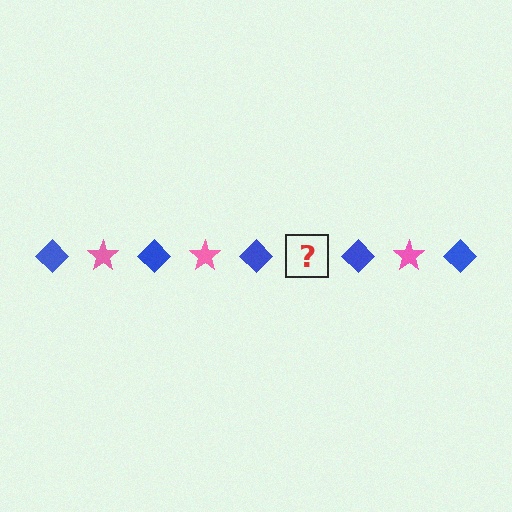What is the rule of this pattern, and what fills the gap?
The rule is that the pattern alternates between blue diamond and pink star. The gap should be filled with a pink star.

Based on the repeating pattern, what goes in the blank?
The blank should be a pink star.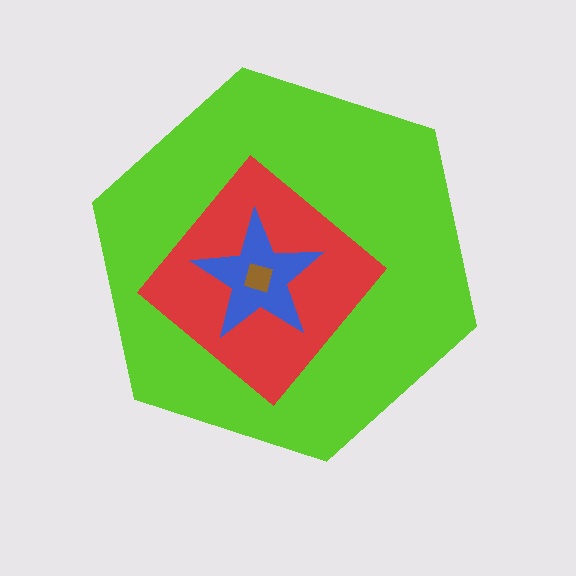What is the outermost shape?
The lime hexagon.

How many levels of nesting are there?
4.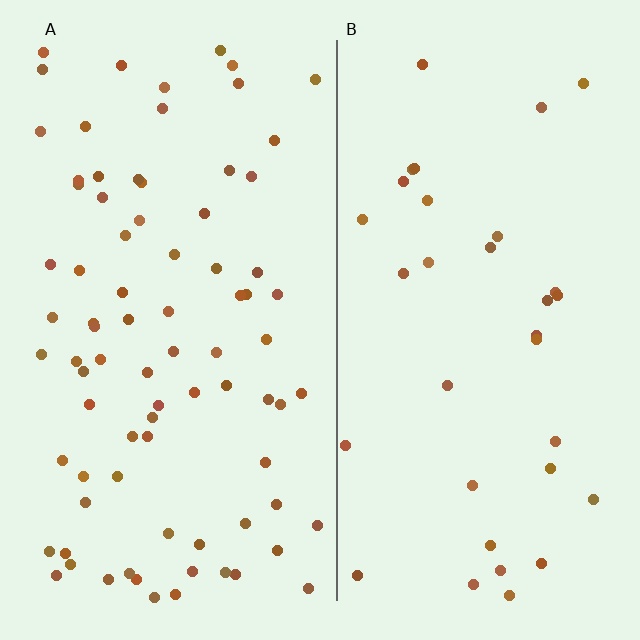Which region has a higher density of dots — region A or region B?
A (the left).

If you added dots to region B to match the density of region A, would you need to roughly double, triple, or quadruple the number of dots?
Approximately double.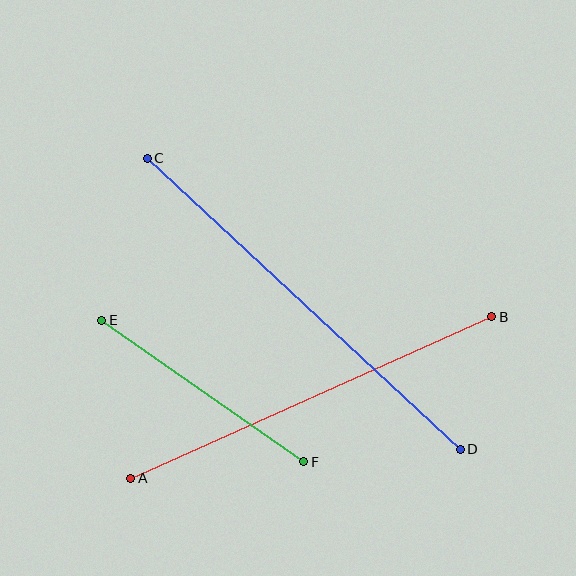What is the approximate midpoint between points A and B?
The midpoint is at approximately (311, 397) pixels.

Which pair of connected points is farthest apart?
Points C and D are farthest apart.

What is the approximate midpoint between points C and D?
The midpoint is at approximately (304, 304) pixels.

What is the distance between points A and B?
The distance is approximately 395 pixels.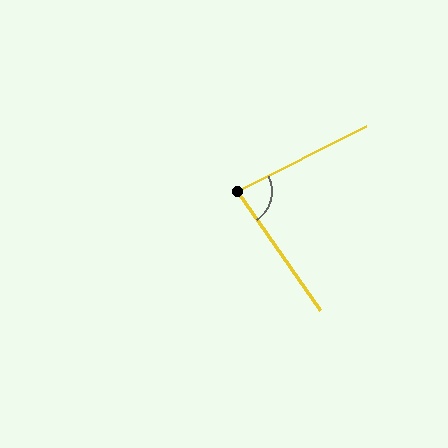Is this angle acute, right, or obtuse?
It is acute.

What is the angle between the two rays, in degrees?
Approximately 82 degrees.